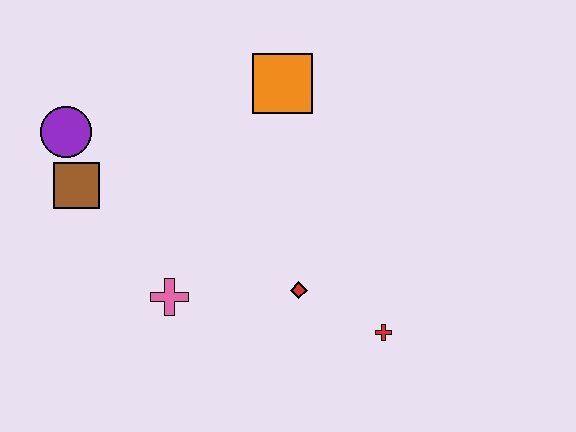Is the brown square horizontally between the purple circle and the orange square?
Yes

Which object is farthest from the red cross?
The purple circle is farthest from the red cross.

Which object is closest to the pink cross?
The red diamond is closest to the pink cross.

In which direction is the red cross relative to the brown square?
The red cross is to the right of the brown square.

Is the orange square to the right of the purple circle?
Yes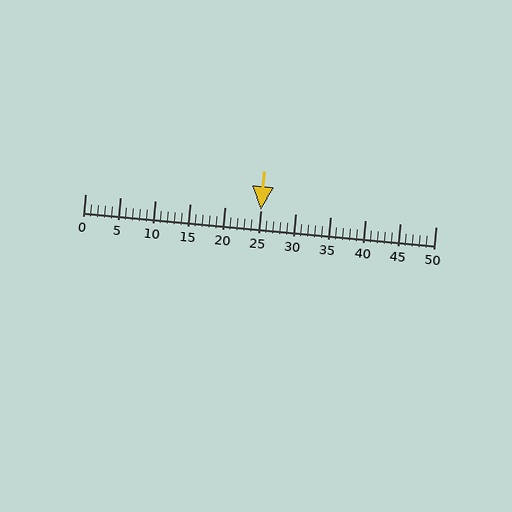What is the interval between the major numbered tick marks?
The major tick marks are spaced 5 units apart.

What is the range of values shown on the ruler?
The ruler shows values from 0 to 50.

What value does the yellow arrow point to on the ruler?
The yellow arrow points to approximately 25.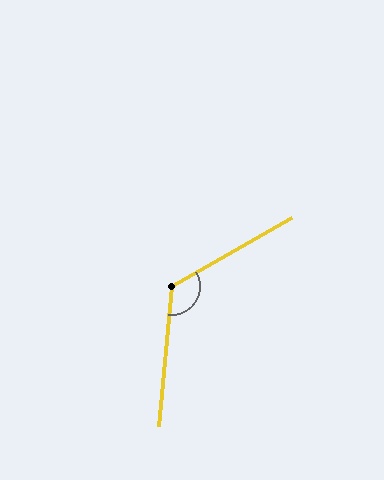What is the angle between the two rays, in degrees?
Approximately 125 degrees.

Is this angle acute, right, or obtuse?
It is obtuse.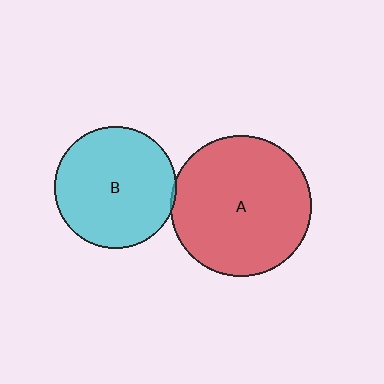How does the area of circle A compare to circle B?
Approximately 1.4 times.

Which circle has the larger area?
Circle A (red).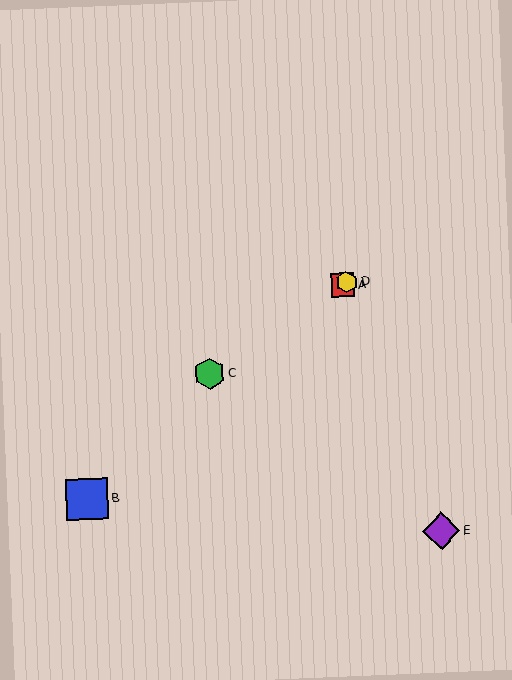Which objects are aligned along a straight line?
Objects A, C, D are aligned along a straight line.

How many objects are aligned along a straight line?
3 objects (A, C, D) are aligned along a straight line.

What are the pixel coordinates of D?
Object D is at (347, 282).